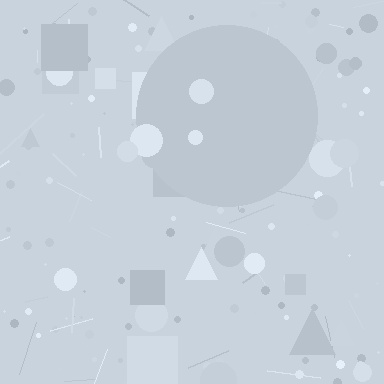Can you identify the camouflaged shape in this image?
The camouflaged shape is a circle.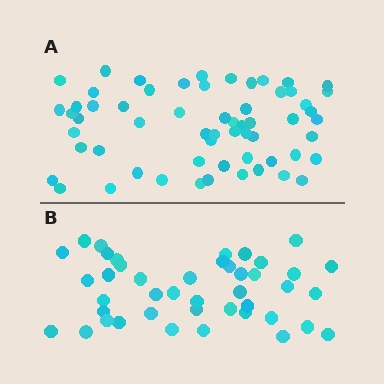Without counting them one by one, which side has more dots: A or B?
Region A (the top region) has more dots.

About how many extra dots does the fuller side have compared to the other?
Region A has approximately 15 more dots than region B.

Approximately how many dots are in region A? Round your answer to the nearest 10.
About 60 dots.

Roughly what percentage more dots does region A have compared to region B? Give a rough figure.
About 40% more.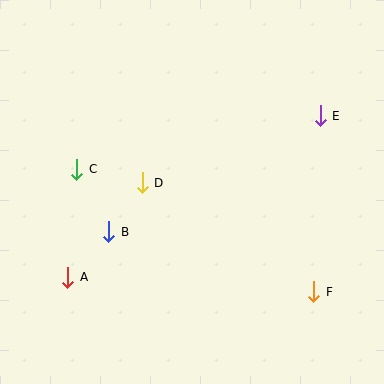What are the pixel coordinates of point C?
Point C is at (77, 169).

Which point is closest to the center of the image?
Point D at (142, 183) is closest to the center.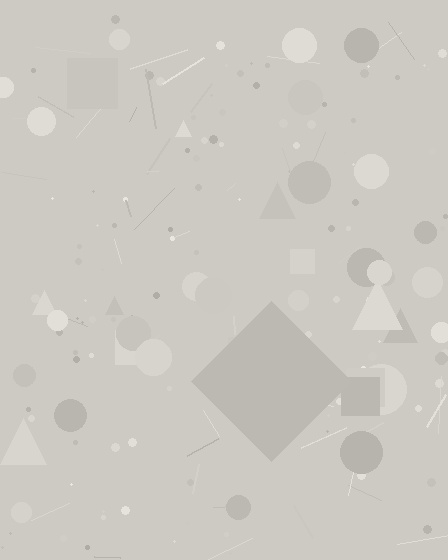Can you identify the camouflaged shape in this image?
The camouflaged shape is a diamond.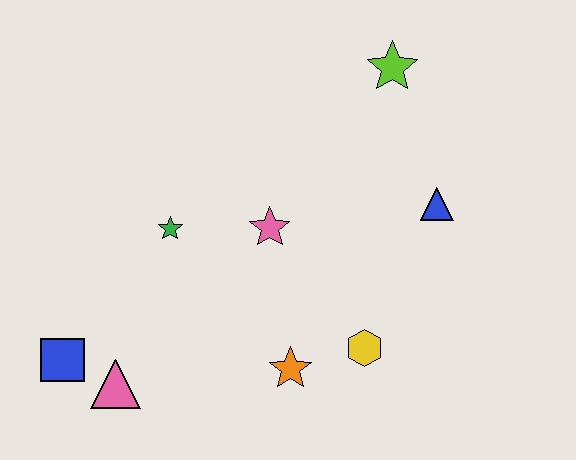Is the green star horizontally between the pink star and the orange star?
No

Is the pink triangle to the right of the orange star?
No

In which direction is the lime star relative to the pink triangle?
The lime star is above the pink triangle.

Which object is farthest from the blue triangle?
The blue square is farthest from the blue triangle.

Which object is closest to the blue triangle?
The lime star is closest to the blue triangle.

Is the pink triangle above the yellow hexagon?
No